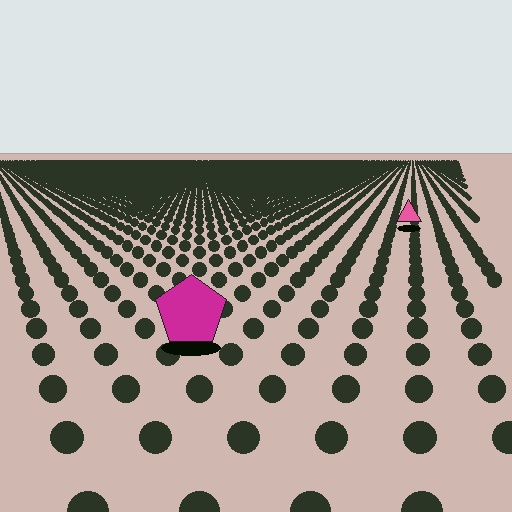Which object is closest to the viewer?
The magenta pentagon is closest. The texture marks near it are larger and more spread out.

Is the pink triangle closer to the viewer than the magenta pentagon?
No. The magenta pentagon is closer — you can tell from the texture gradient: the ground texture is coarser near it.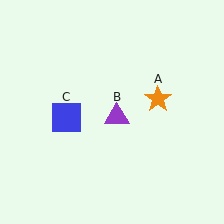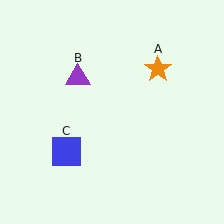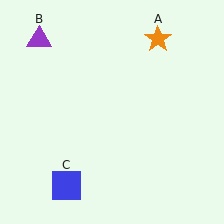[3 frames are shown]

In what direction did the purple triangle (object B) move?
The purple triangle (object B) moved up and to the left.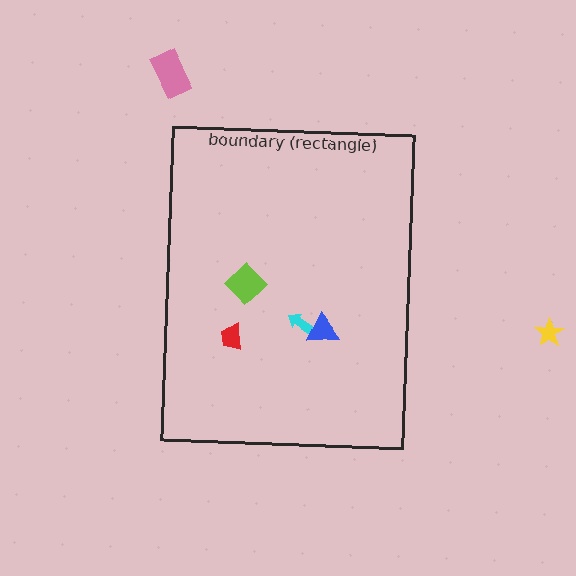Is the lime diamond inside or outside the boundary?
Inside.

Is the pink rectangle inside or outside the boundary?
Outside.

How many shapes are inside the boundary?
4 inside, 2 outside.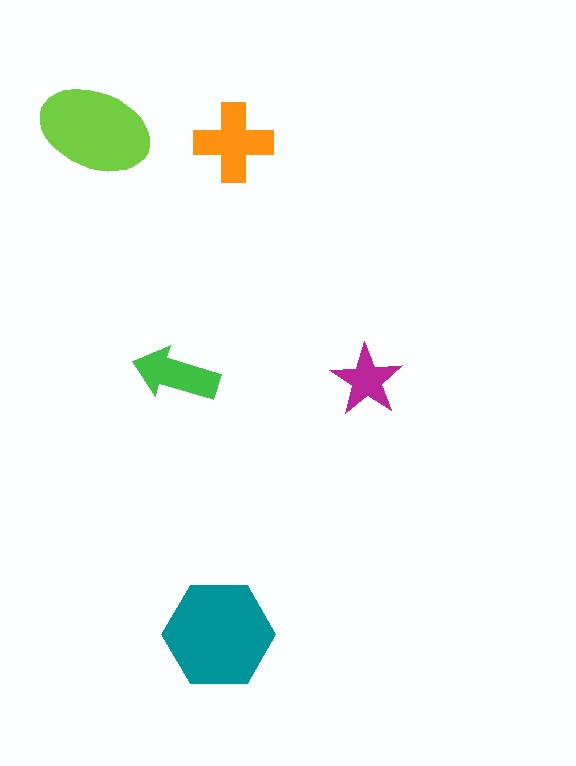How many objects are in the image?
There are 5 objects in the image.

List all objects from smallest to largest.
The magenta star, the green arrow, the orange cross, the lime ellipse, the teal hexagon.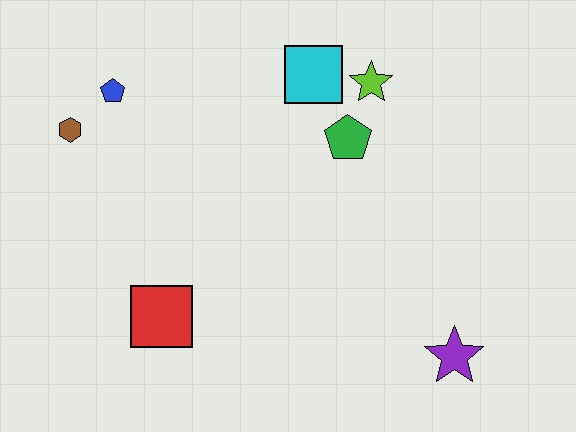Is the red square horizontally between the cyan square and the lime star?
No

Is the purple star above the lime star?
No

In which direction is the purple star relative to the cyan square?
The purple star is below the cyan square.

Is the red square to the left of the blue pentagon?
No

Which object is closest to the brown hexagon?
The blue pentagon is closest to the brown hexagon.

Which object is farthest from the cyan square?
The purple star is farthest from the cyan square.